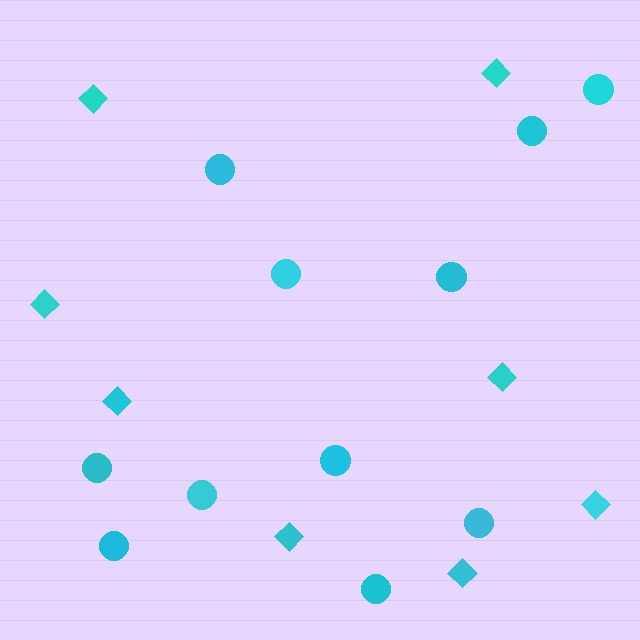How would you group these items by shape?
There are 2 groups: one group of diamonds (8) and one group of circles (11).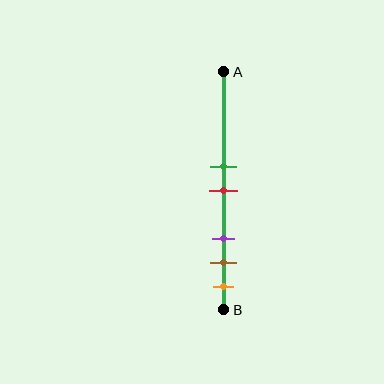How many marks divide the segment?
There are 5 marks dividing the segment.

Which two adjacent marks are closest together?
The green and red marks are the closest adjacent pair.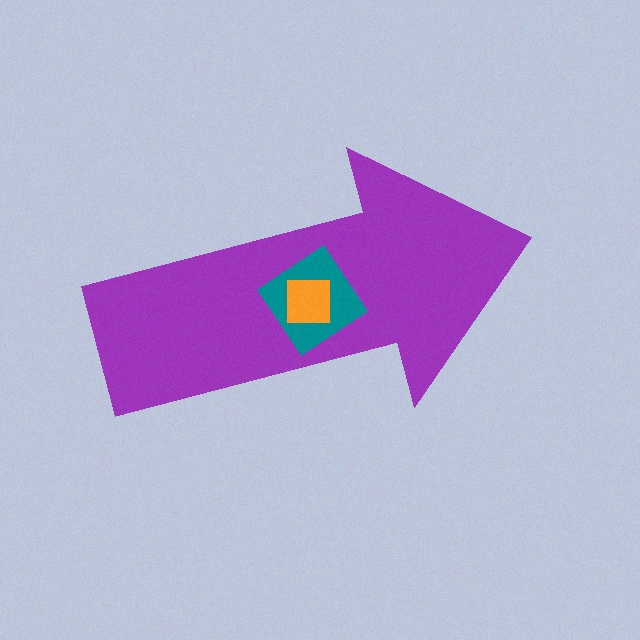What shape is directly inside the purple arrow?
The teal diamond.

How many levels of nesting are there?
3.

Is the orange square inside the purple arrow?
Yes.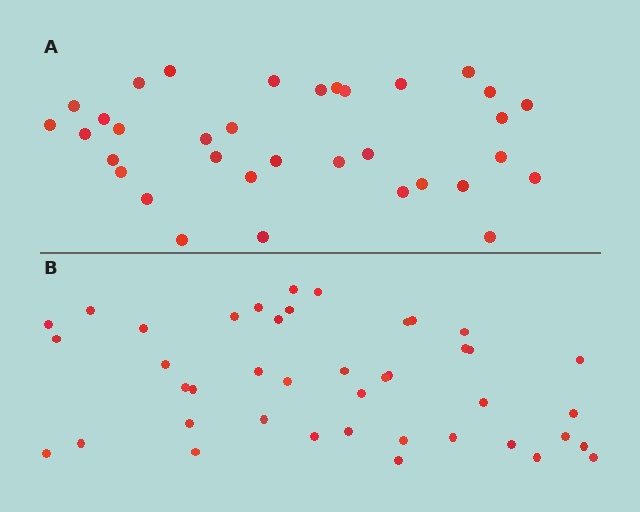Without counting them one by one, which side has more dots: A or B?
Region B (the bottom region) has more dots.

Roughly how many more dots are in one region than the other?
Region B has roughly 8 or so more dots than region A.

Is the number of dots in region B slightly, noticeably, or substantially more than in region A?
Region B has only slightly more — the two regions are fairly close. The ratio is roughly 1.2 to 1.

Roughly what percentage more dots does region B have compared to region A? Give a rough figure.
About 25% more.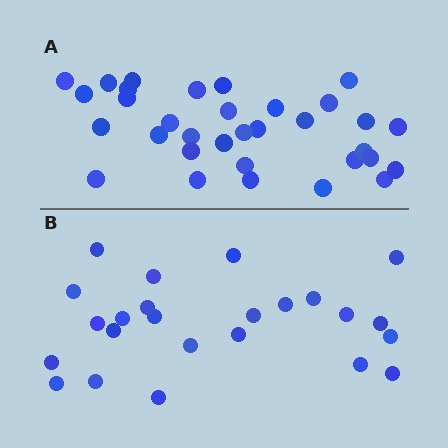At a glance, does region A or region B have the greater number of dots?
Region A (the top region) has more dots.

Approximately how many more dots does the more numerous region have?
Region A has roughly 8 or so more dots than region B.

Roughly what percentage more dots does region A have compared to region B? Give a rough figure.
About 40% more.